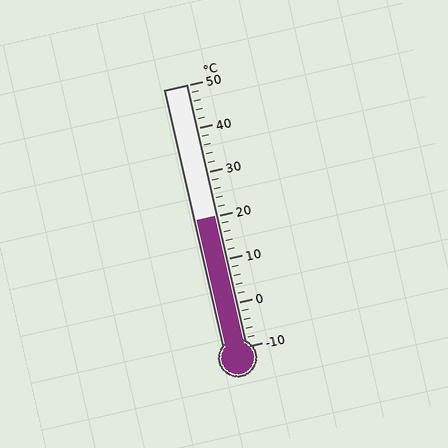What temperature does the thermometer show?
The thermometer shows approximately 20°C.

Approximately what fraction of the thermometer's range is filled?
The thermometer is filled to approximately 50% of its range.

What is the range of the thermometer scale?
The thermometer scale ranges from -10°C to 50°C.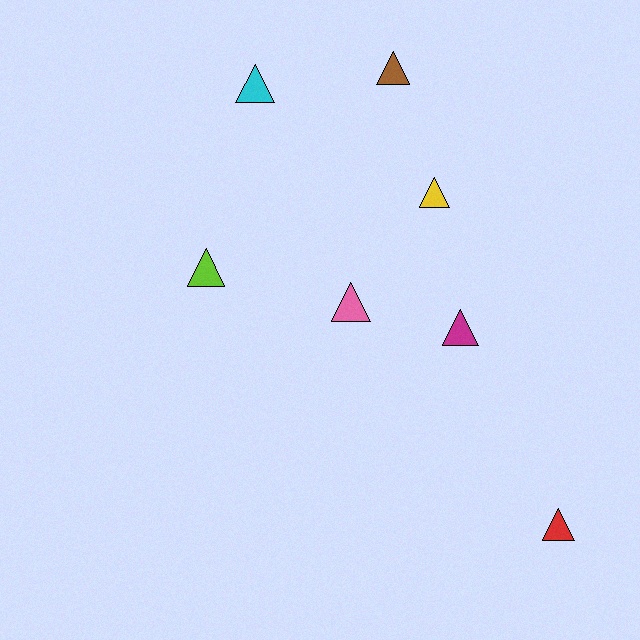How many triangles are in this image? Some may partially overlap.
There are 7 triangles.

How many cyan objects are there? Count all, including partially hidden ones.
There is 1 cyan object.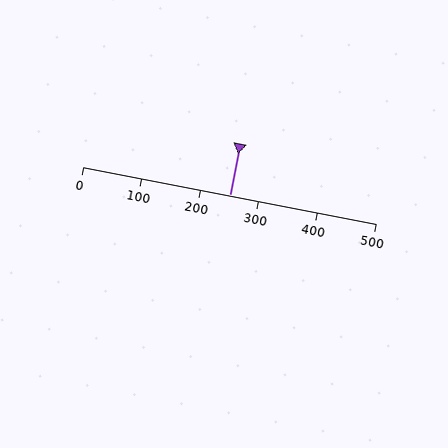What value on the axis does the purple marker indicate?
The marker indicates approximately 250.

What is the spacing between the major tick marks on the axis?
The major ticks are spaced 100 apart.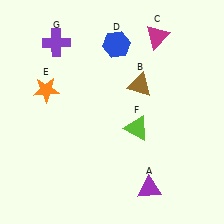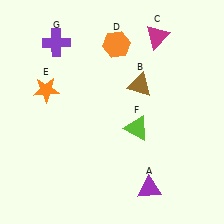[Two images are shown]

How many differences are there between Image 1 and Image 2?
There is 1 difference between the two images.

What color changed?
The hexagon (D) changed from blue in Image 1 to orange in Image 2.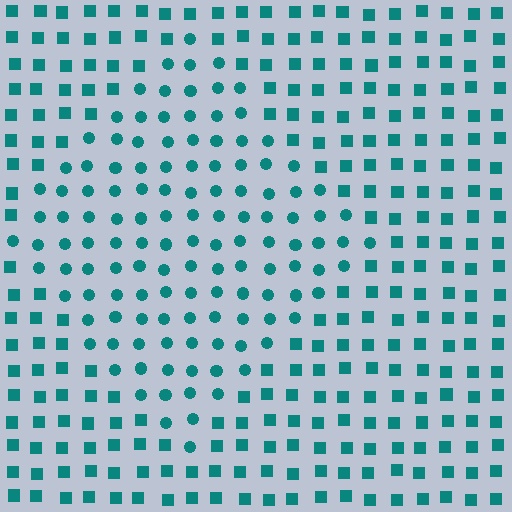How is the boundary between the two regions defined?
The boundary is defined by a change in element shape: circles inside vs. squares outside. All elements share the same color and spacing.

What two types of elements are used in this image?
The image uses circles inside the diamond region and squares outside it.